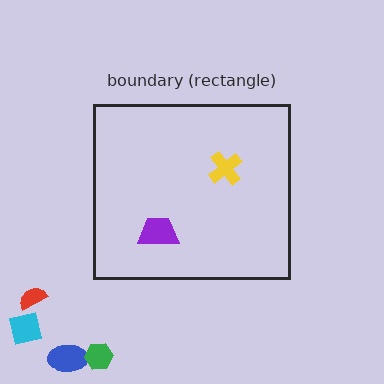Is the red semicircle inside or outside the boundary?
Outside.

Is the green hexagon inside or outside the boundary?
Outside.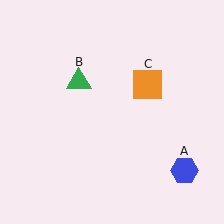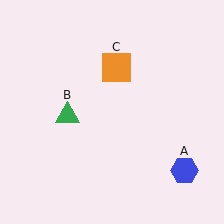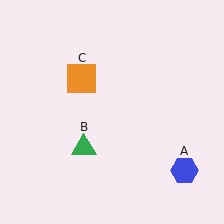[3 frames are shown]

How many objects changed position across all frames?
2 objects changed position: green triangle (object B), orange square (object C).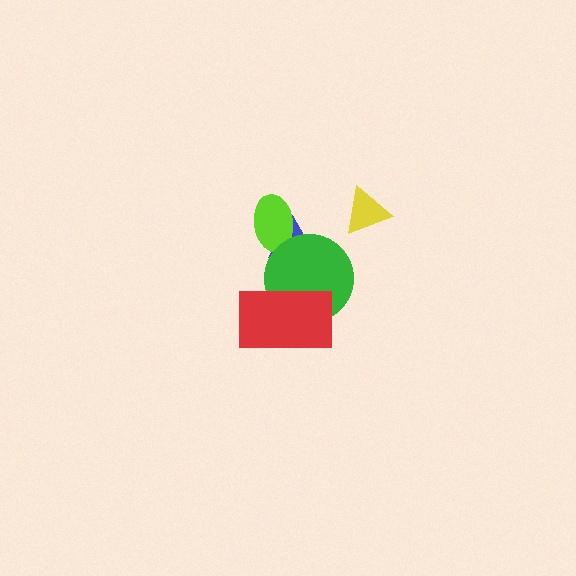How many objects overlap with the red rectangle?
1 object overlaps with the red rectangle.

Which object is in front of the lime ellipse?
The green circle is in front of the lime ellipse.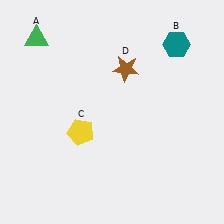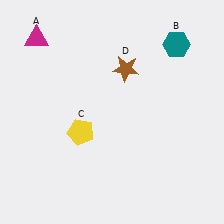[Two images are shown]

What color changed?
The triangle (A) changed from green in Image 1 to magenta in Image 2.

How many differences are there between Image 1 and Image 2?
There is 1 difference between the two images.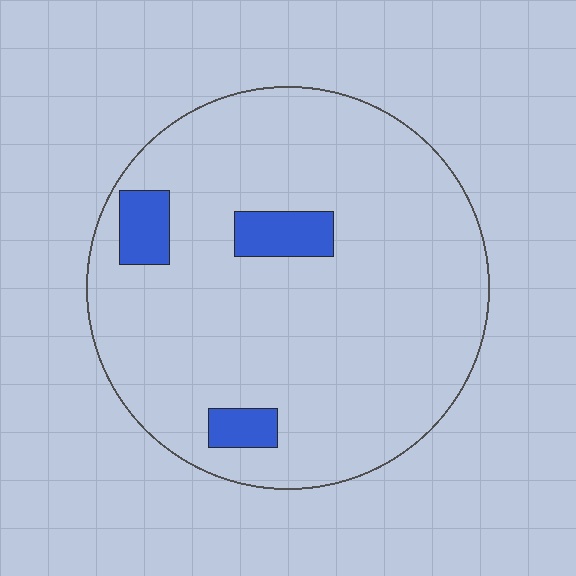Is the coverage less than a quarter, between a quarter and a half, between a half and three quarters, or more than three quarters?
Less than a quarter.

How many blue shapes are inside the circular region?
3.